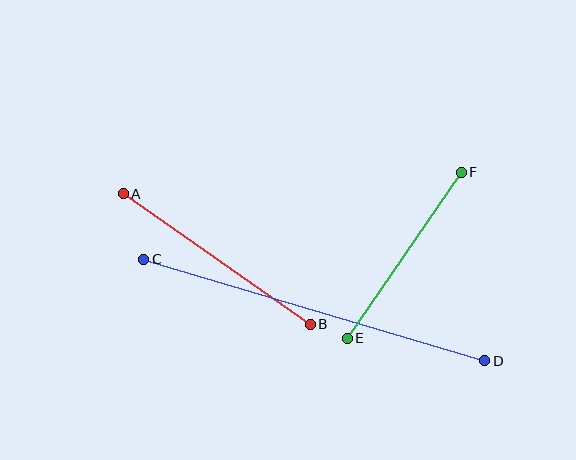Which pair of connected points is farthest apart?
Points C and D are farthest apart.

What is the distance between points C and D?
The distance is approximately 355 pixels.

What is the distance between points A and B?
The distance is approximately 228 pixels.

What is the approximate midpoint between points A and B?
The midpoint is at approximately (217, 259) pixels.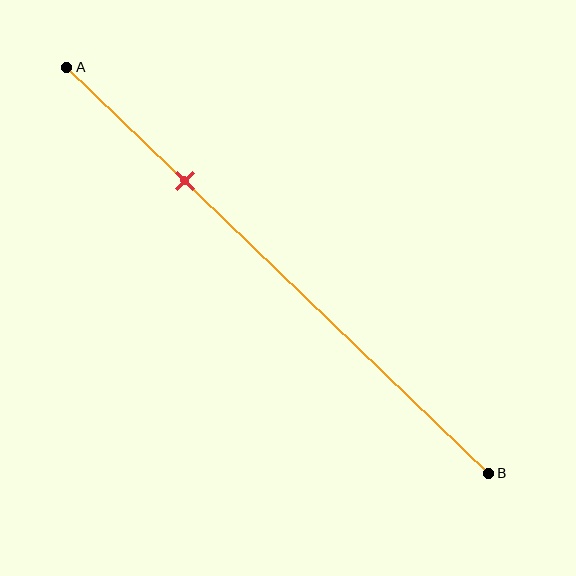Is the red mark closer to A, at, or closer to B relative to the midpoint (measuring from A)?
The red mark is closer to point A than the midpoint of segment AB.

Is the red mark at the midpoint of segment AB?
No, the mark is at about 30% from A, not at the 50% midpoint.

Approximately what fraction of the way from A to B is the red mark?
The red mark is approximately 30% of the way from A to B.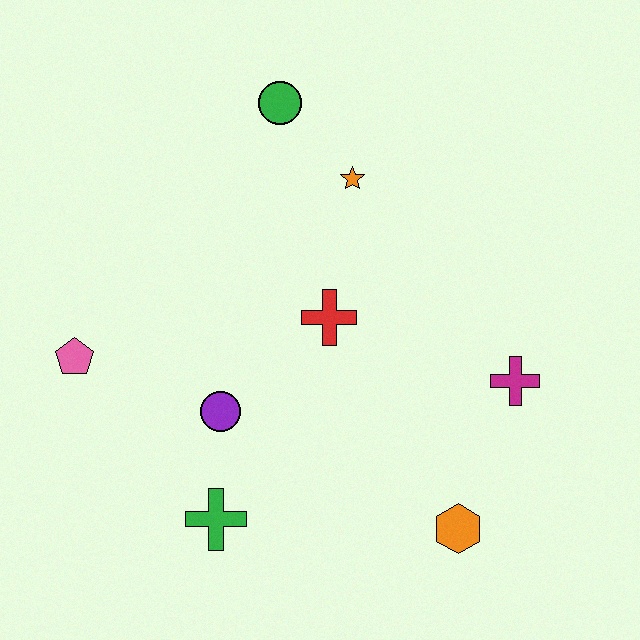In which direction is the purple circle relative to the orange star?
The purple circle is below the orange star.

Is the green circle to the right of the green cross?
Yes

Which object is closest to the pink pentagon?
The purple circle is closest to the pink pentagon.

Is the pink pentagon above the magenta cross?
Yes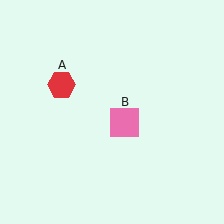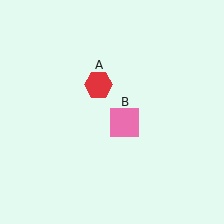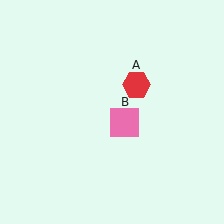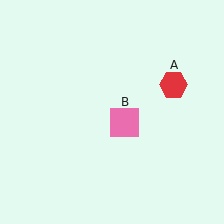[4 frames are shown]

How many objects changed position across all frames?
1 object changed position: red hexagon (object A).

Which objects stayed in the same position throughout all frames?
Pink square (object B) remained stationary.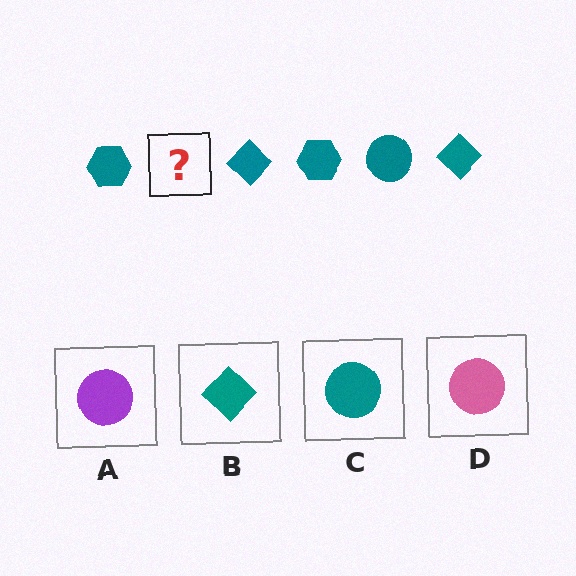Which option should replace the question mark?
Option C.